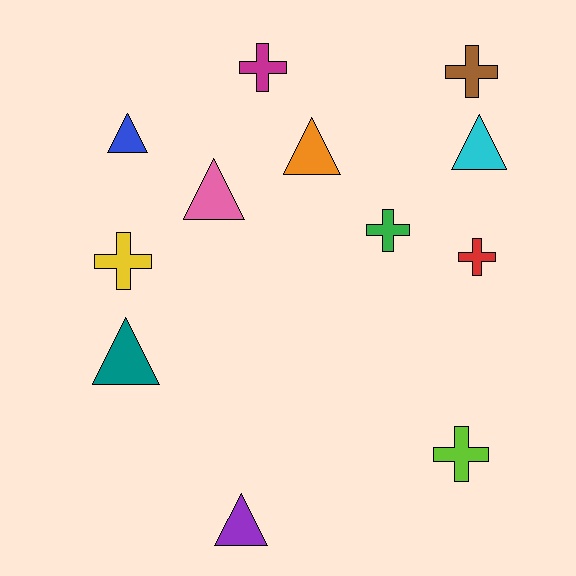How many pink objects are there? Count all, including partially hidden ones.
There is 1 pink object.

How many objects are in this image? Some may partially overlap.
There are 12 objects.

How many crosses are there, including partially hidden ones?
There are 6 crosses.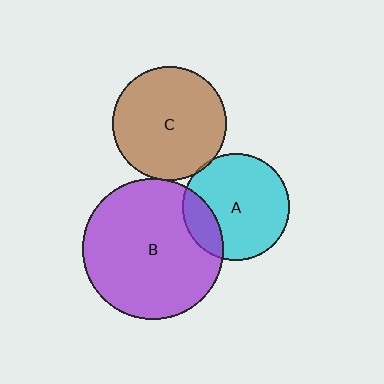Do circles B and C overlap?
Yes.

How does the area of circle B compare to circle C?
Approximately 1.5 times.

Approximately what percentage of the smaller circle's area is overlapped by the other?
Approximately 5%.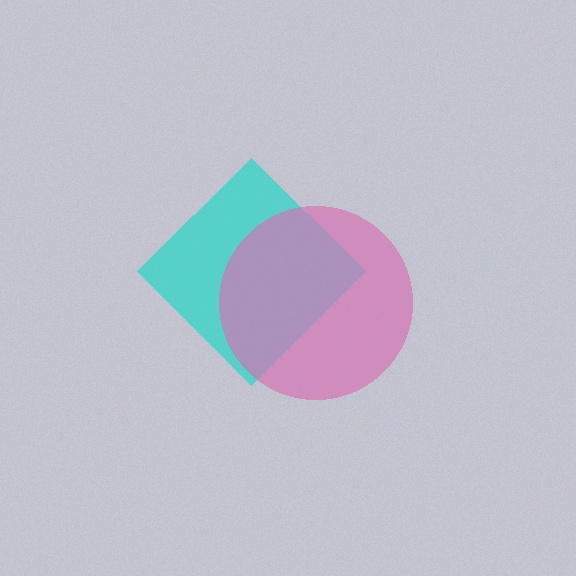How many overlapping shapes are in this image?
There are 2 overlapping shapes in the image.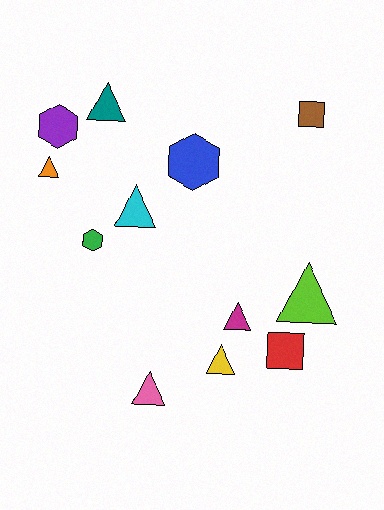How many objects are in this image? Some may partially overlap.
There are 12 objects.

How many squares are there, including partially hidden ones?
There are 2 squares.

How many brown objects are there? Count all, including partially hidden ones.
There is 1 brown object.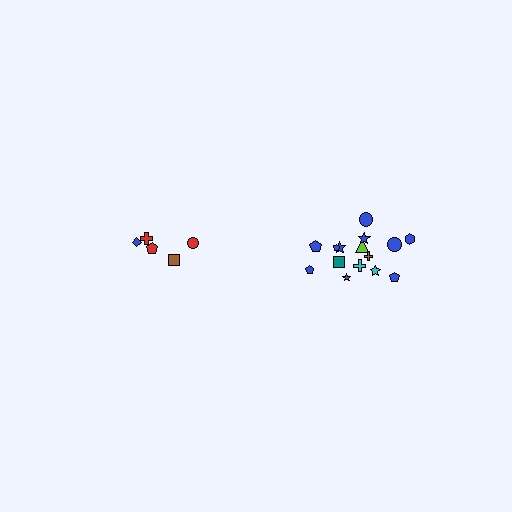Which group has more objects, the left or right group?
The right group.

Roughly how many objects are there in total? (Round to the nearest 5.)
Roughly 20 objects in total.